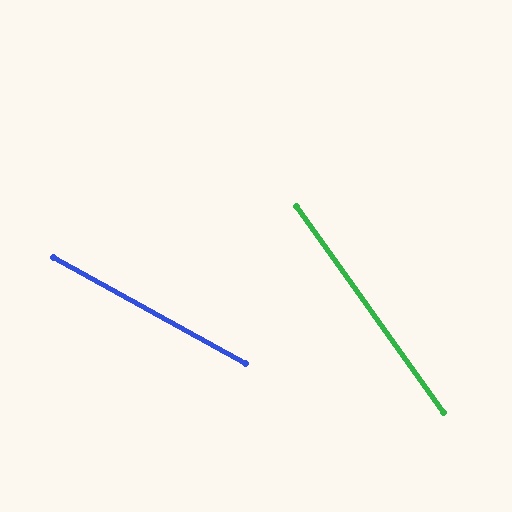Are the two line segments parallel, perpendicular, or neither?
Neither parallel nor perpendicular — they differ by about 26°.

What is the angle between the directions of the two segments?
Approximately 26 degrees.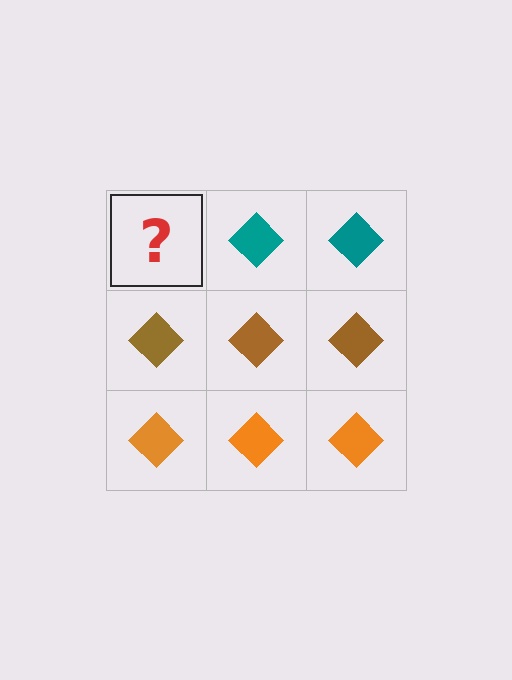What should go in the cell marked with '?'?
The missing cell should contain a teal diamond.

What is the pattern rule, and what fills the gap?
The rule is that each row has a consistent color. The gap should be filled with a teal diamond.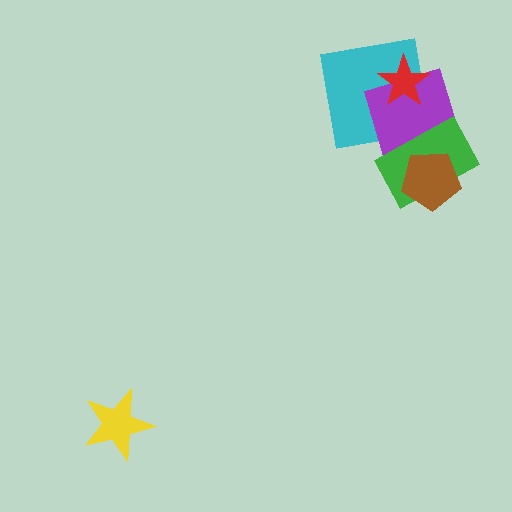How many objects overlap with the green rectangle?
2 objects overlap with the green rectangle.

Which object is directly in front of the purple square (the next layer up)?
The green rectangle is directly in front of the purple square.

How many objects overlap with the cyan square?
2 objects overlap with the cyan square.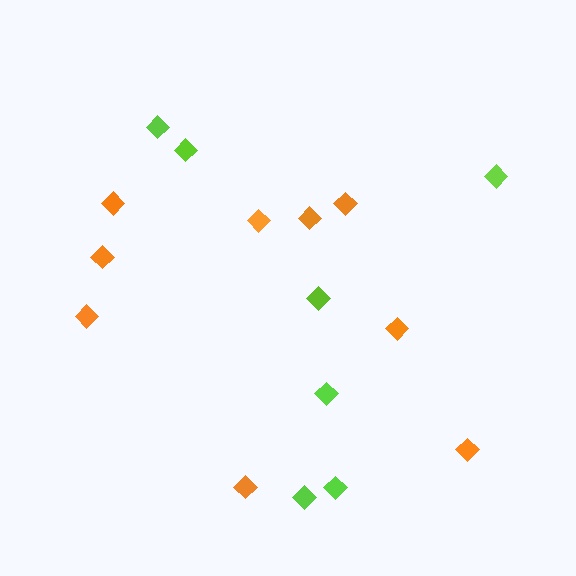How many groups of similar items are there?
There are 2 groups: one group of lime diamonds (7) and one group of orange diamonds (9).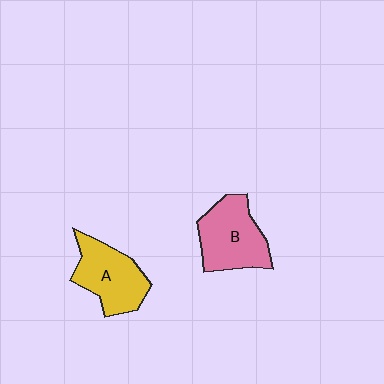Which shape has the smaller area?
Shape A (yellow).